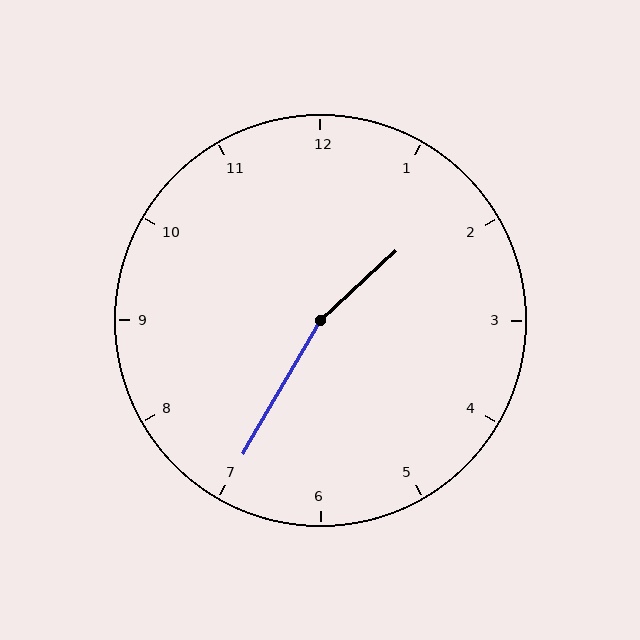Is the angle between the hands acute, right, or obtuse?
It is obtuse.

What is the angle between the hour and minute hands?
Approximately 162 degrees.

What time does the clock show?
1:35.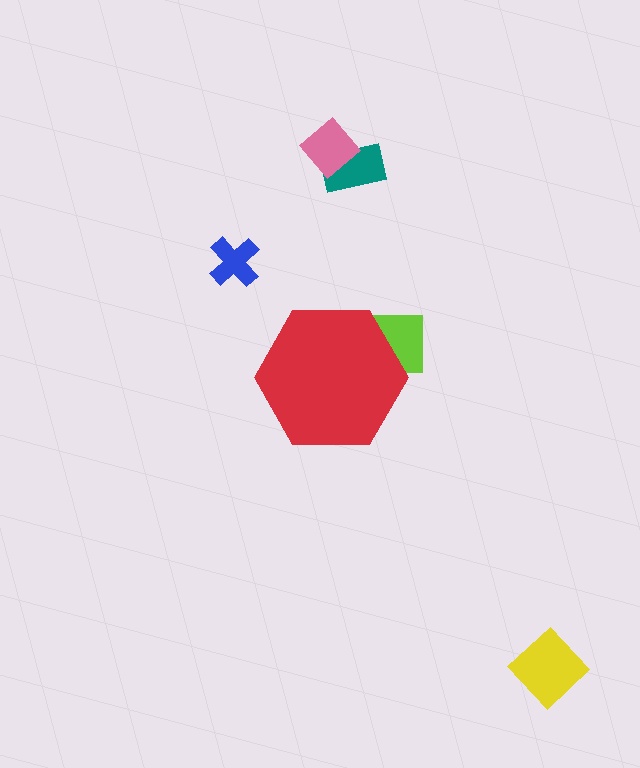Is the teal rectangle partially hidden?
No, the teal rectangle is fully visible.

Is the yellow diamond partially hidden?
No, the yellow diamond is fully visible.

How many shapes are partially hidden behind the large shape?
1 shape is partially hidden.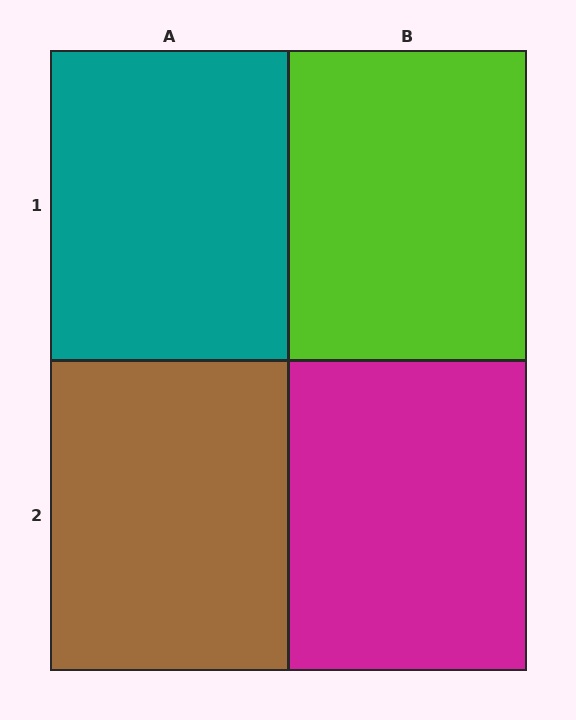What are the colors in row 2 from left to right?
Brown, magenta.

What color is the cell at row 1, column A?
Teal.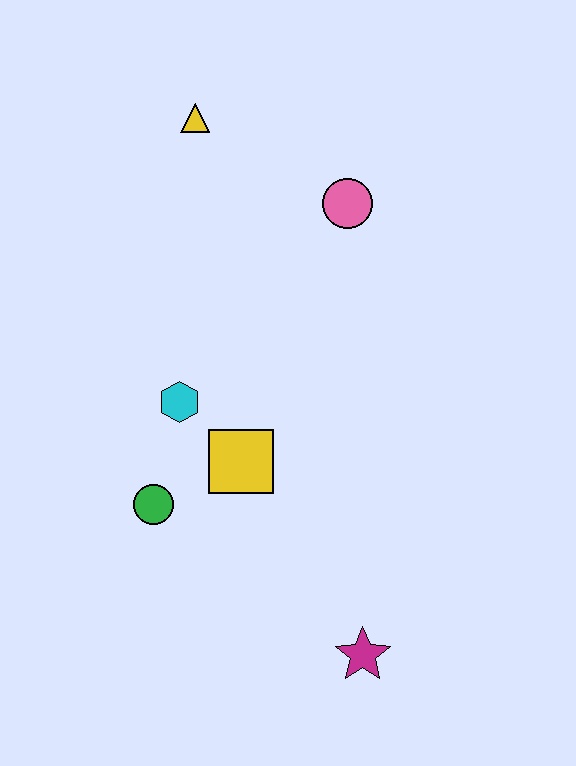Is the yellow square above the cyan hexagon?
No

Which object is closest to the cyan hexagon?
The yellow square is closest to the cyan hexagon.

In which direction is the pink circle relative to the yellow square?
The pink circle is above the yellow square.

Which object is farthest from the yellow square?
The yellow triangle is farthest from the yellow square.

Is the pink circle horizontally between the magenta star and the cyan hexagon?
Yes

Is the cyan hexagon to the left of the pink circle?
Yes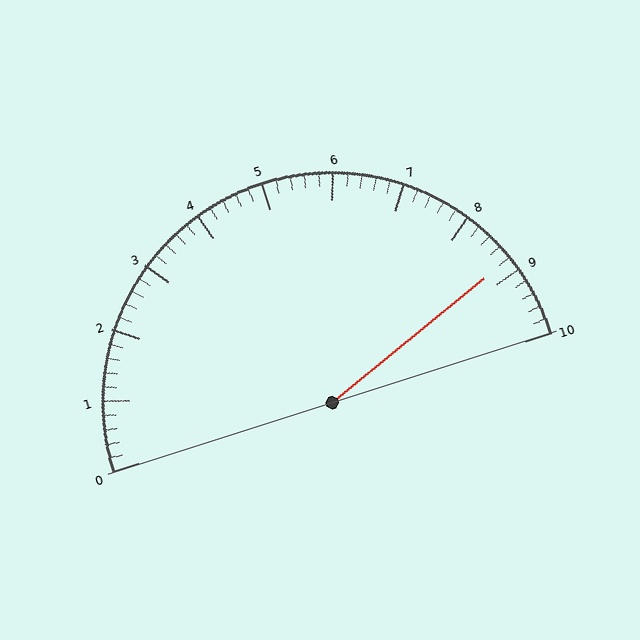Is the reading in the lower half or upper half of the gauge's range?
The reading is in the upper half of the range (0 to 10).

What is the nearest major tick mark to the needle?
The nearest major tick mark is 9.